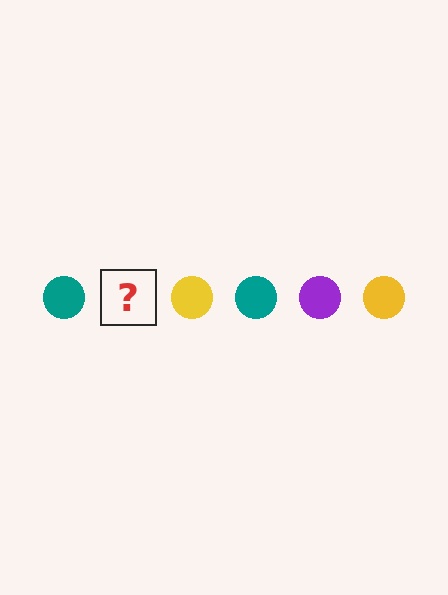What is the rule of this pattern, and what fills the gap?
The rule is that the pattern cycles through teal, purple, yellow circles. The gap should be filled with a purple circle.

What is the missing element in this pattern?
The missing element is a purple circle.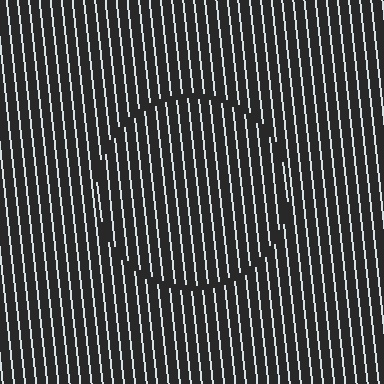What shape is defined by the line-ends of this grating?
An illusory circle. The interior of the shape contains the same grating, shifted by half a period — the contour is defined by the phase discontinuity where line-ends from the inner and outer gratings abut.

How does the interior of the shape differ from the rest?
The interior of the shape contains the same grating, shifted by half a period — the contour is defined by the phase discontinuity where line-ends from the inner and outer gratings abut.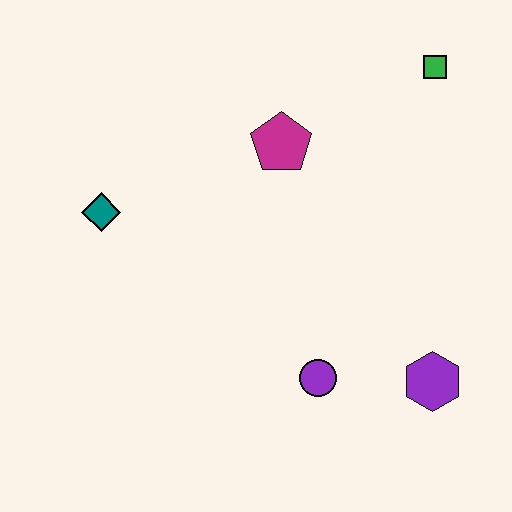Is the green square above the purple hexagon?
Yes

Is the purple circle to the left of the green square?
Yes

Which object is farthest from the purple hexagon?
The teal diamond is farthest from the purple hexagon.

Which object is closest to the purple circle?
The purple hexagon is closest to the purple circle.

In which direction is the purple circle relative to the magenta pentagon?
The purple circle is below the magenta pentagon.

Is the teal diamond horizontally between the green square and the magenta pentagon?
No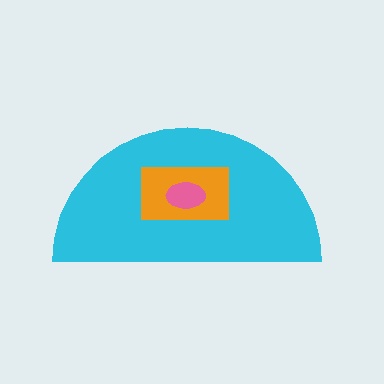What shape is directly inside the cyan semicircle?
The orange rectangle.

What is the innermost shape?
The pink ellipse.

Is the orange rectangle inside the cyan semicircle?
Yes.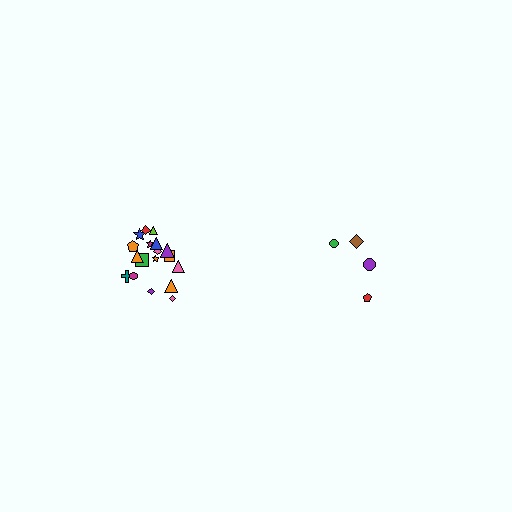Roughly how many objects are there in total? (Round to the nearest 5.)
Roughly 20 objects in total.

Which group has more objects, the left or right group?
The left group.